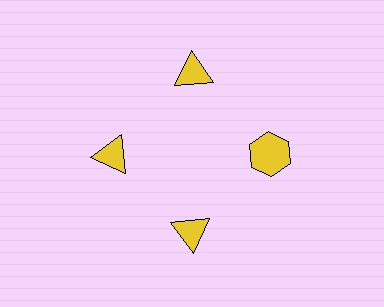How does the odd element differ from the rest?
It has a different shape: hexagon instead of triangle.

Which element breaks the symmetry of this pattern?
The yellow hexagon at roughly the 3 o'clock position breaks the symmetry. All other shapes are yellow triangles.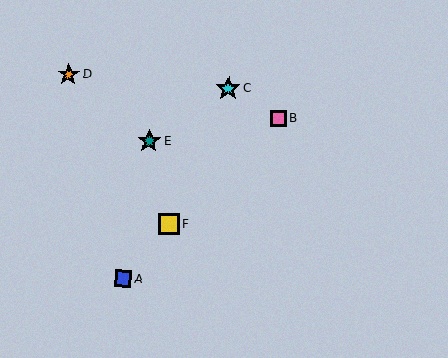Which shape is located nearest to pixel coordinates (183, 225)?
The yellow square (labeled F) at (170, 224) is nearest to that location.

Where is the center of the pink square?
The center of the pink square is at (279, 118).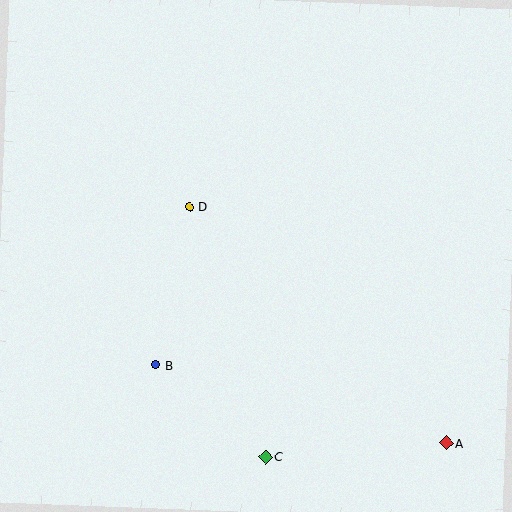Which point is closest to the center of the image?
Point D at (189, 207) is closest to the center.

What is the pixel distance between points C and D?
The distance between C and D is 262 pixels.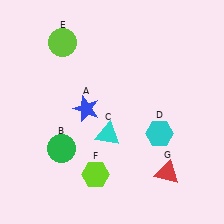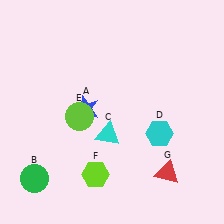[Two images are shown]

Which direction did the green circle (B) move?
The green circle (B) moved down.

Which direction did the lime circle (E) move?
The lime circle (E) moved down.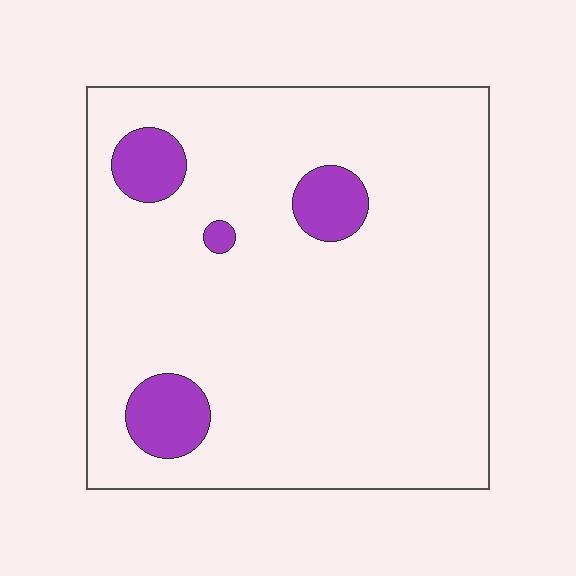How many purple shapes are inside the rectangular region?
4.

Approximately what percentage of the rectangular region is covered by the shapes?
Approximately 10%.